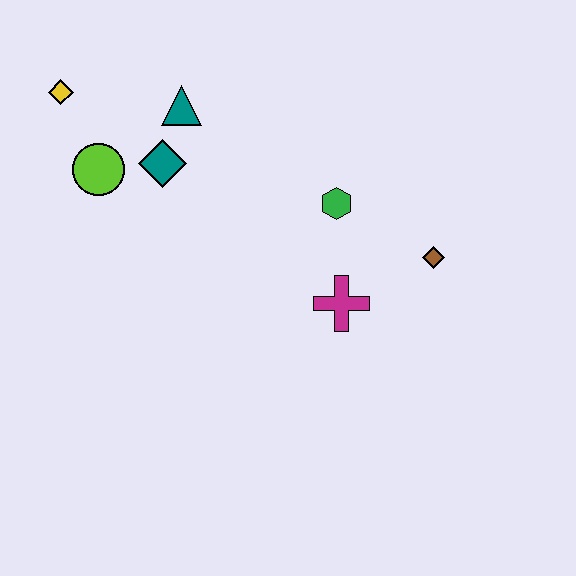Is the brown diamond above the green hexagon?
No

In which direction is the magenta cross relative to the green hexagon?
The magenta cross is below the green hexagon.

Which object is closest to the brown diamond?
The magenta cross is closest to the brown diamond.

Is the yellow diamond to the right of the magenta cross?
No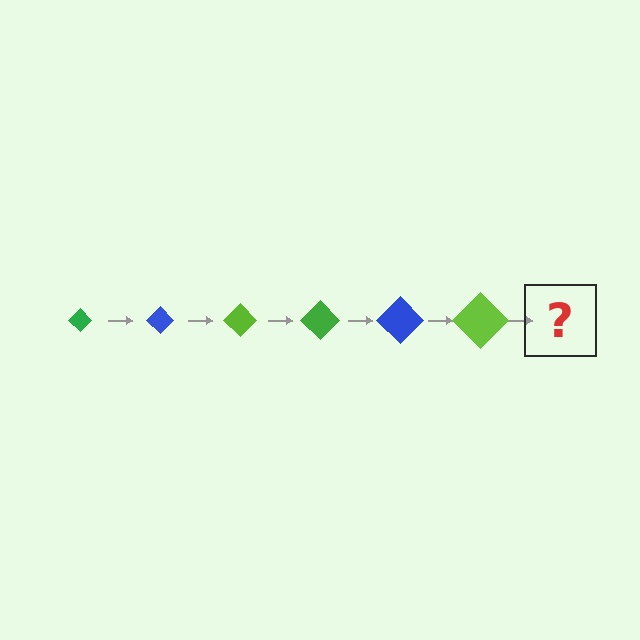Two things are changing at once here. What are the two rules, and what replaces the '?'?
The two rules are that the diamond grows larger each step and the color cycles through green, blue, and lime. The '?' should be a green diamond, larger than the previous one.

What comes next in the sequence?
The next element should be a green diamond, larger than the previous one.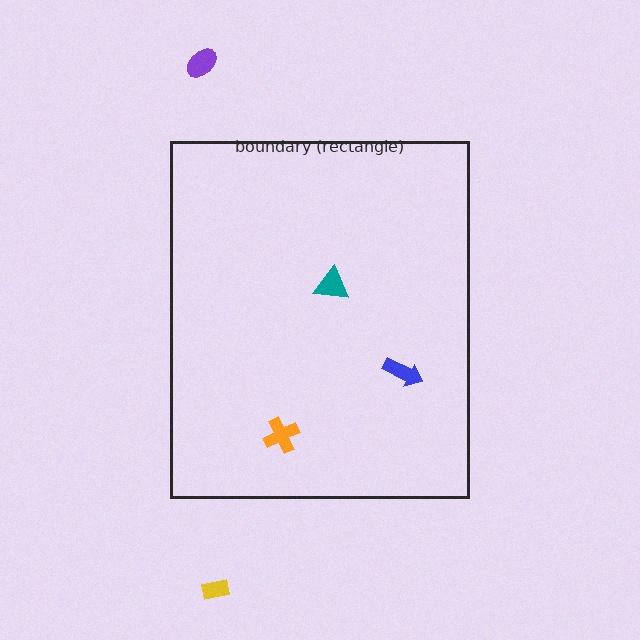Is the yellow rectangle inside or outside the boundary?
Outside.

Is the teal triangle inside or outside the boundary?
Inside.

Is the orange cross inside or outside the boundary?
Inside.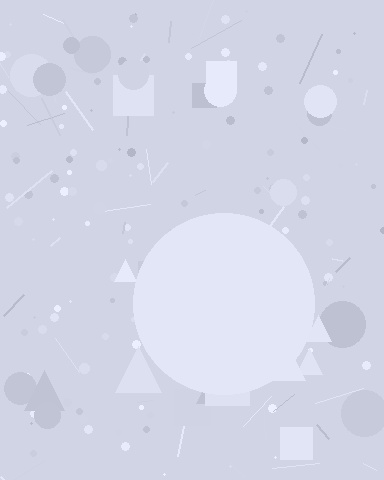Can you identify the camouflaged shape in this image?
The camouflaged shape is a circle.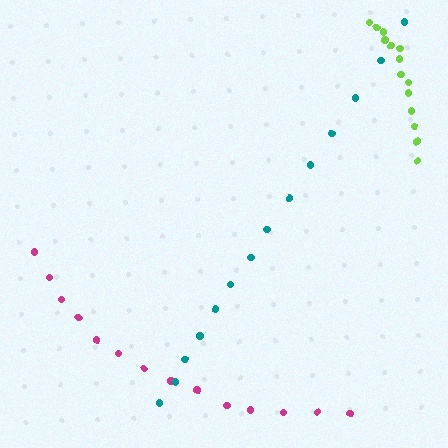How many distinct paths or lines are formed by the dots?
There are 3 distinct paths.